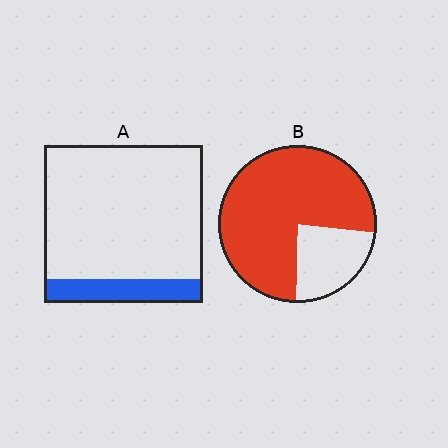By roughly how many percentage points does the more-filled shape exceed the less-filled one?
By roughly 60 percentage points (B over A).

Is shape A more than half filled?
No.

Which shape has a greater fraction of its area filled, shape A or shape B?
Shape B.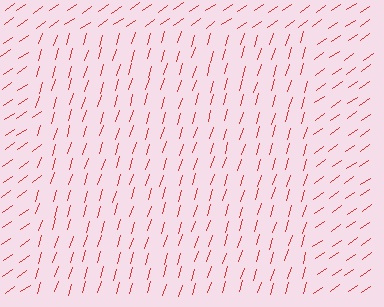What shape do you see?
I see a rectangle.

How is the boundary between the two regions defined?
The boundary is defined purely by a change in line orientation (approximately 38 degrees difference). All lines are the same color and thickness.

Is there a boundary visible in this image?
Yes, there is a texture boundary formed by a change in line orientation.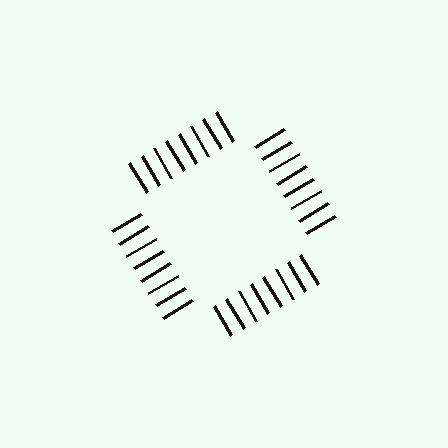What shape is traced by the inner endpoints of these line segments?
An illusory square — the line segments terminate on its edges but no continuous stroke is drawn.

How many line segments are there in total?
32 — 8 along each of the 4 edges.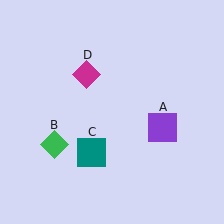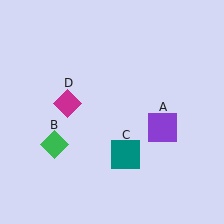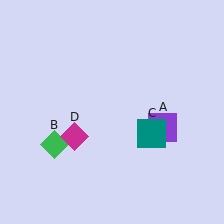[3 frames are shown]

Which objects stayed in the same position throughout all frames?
Purple square (object A) and green diamond (object B) remained stationary.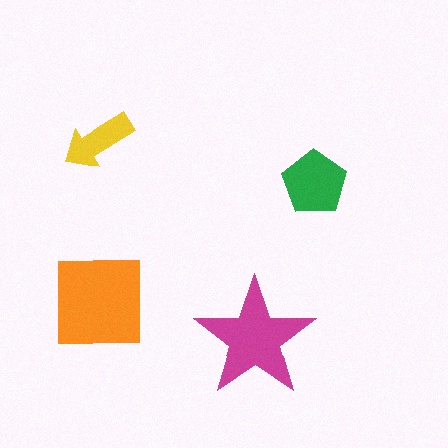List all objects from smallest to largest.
The yellow arrow, the green pentagon, the magenta star, the orange square.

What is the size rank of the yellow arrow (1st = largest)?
4th.